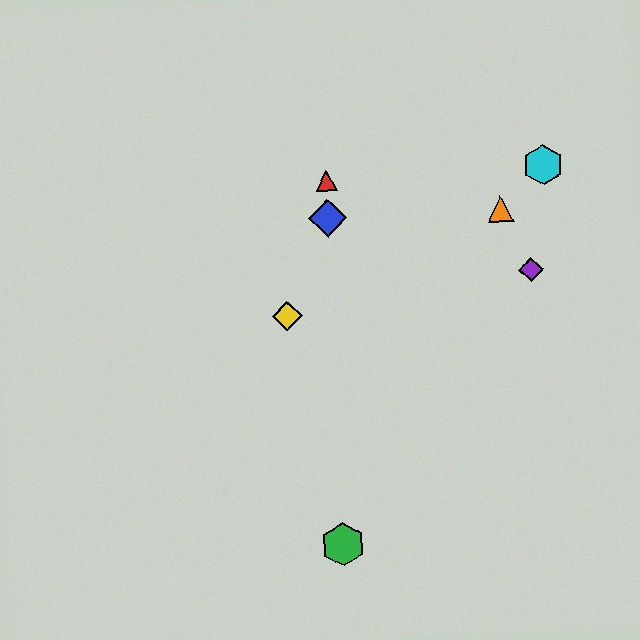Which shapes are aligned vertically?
The red triangle, the blue diamond, the green hexagon are aligned vertically.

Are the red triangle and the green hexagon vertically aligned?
Yes, both are at x≈326.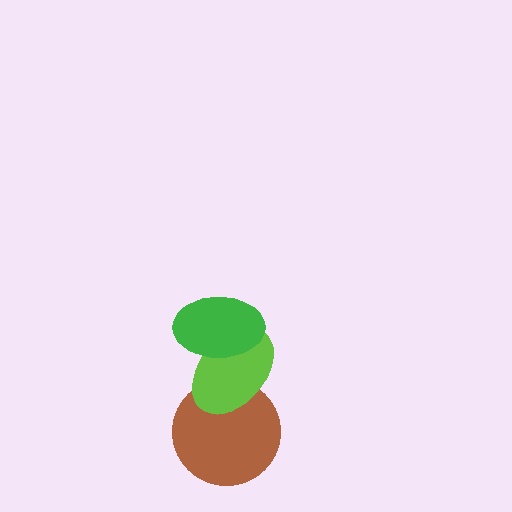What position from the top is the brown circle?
The brown circle is 3rd from the top.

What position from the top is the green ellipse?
The green ellipse is 1st from the top.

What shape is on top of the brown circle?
The lime ellipse is on top of the brown circle.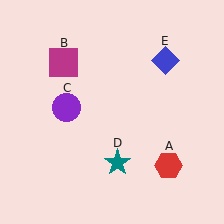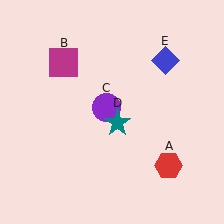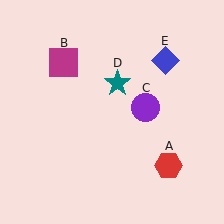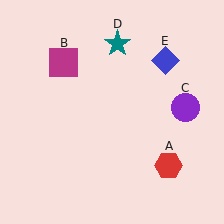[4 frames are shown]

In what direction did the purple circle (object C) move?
The purple circle (object C) moved right.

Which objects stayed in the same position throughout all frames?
Red hexagon (object A) and magenta square (object B) and blue diamond (object E) remained stationary.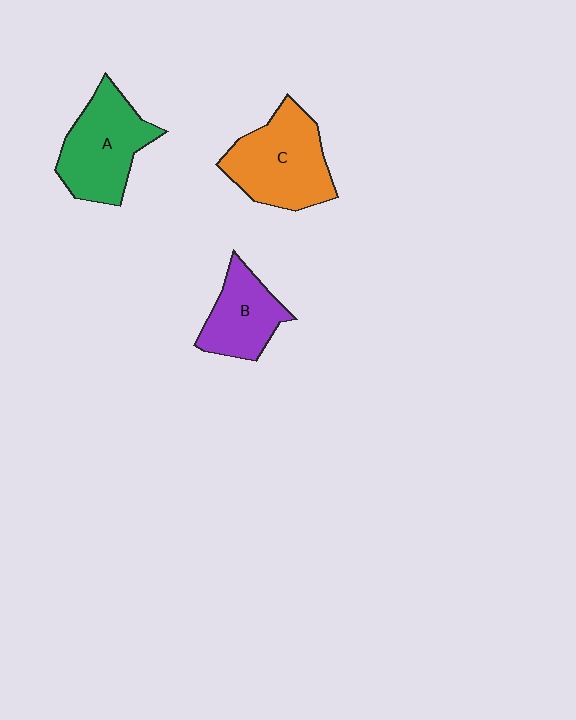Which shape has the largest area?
Shape C (orange).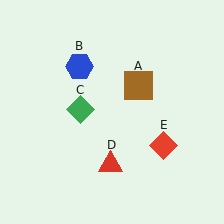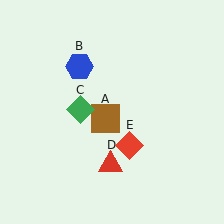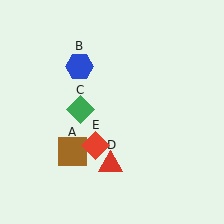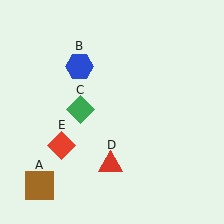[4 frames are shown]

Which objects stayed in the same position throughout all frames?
Blue hexagon (object B) and green diamond (object C) and red triangle (object D) remained stationary.